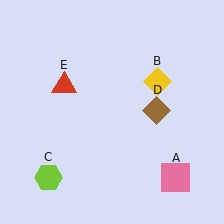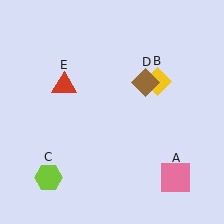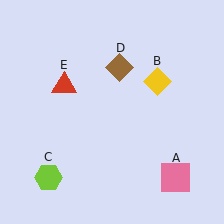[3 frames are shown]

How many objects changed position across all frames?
1 object changed position: brown diamond (object D).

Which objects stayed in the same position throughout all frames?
Pink square (object A) and yellow diamond (object B) and lime hexagon (object C) and red triangle (object E) remained stationary.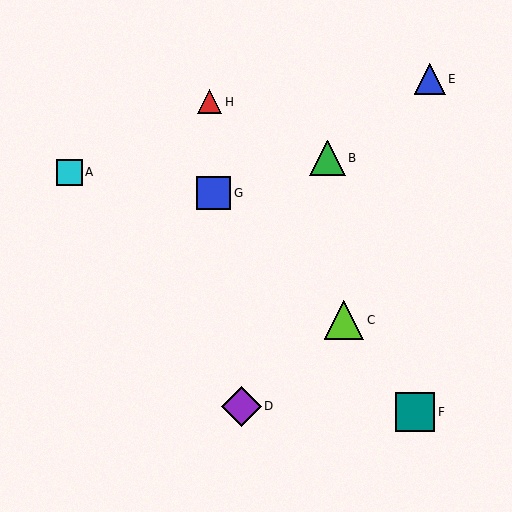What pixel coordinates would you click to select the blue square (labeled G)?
Click at (214, 193) to select the blue square G.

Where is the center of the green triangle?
The center of the green triangle is at (327, 158).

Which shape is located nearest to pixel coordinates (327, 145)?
The green triangle (labeled B) at (327, 158) is nearest to that location.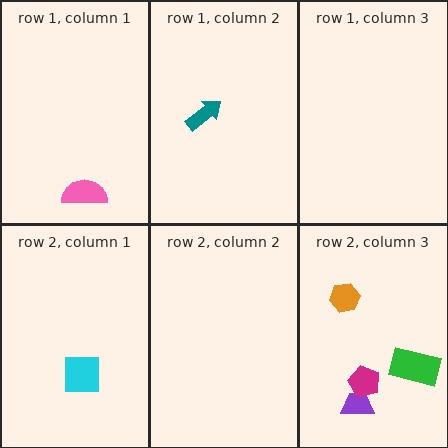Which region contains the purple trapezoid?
The row 2, column 3 region.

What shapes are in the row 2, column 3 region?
The green rectangle, the purple trapezoid, the magenta pentagon, the orange hexagon.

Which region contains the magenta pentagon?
The row 2, column 3 region.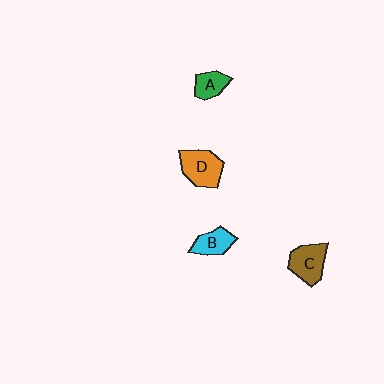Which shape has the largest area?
Shape D (orange).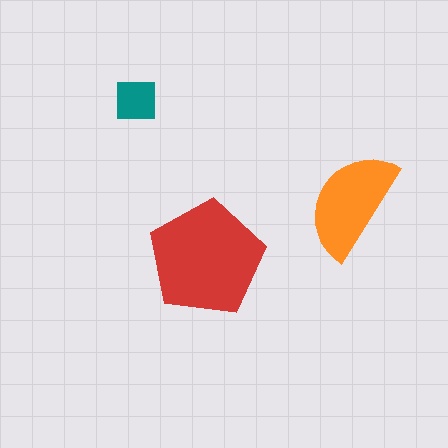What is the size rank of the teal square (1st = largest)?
3rd.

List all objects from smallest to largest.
The teal square, the orange semicircle, the red pentagon.